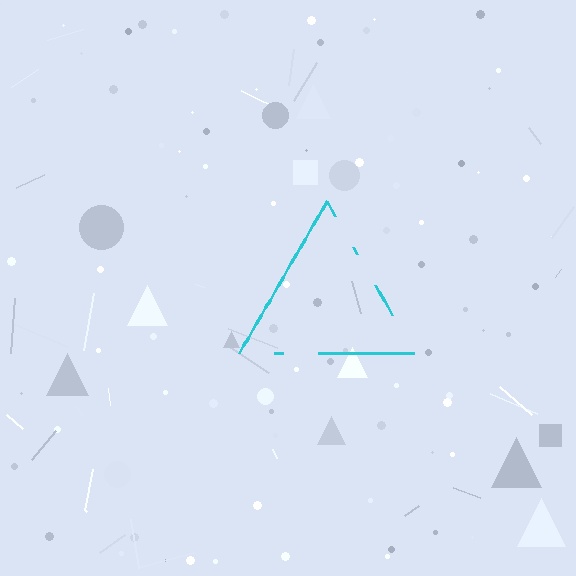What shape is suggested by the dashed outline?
The dashed outline suggests a triangle.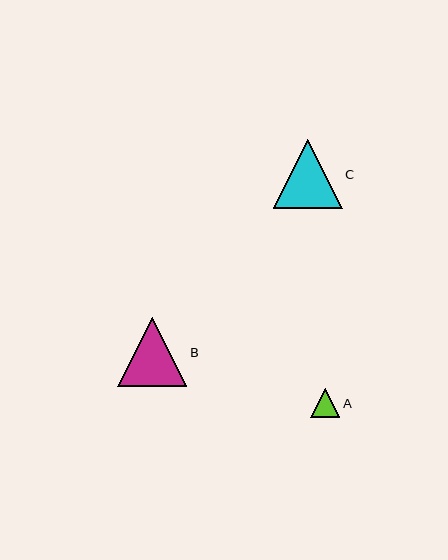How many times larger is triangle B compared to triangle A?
Triangle B is approximately 2.3 times the size of triangle A.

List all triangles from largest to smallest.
From largest to smallest: C, B, A.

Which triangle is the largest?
Triangle C is the largest with a size of approximately 69 pixels.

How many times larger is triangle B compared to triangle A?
Triangle B is approximately 2.3 times the size of triangle A.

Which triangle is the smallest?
Triangle A is the smallest with a size of approximately 29 pixels.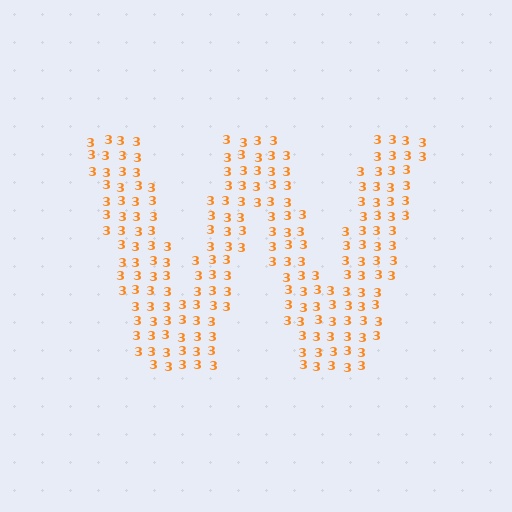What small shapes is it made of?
It is made of small digit 3's.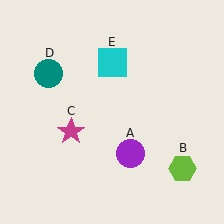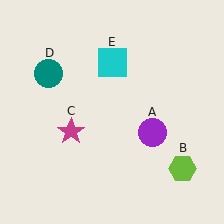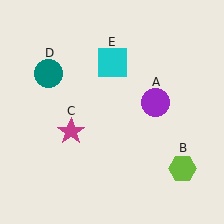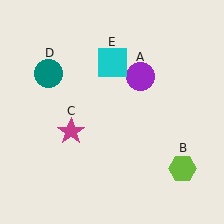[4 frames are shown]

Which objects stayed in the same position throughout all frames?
Lime hexagon (object B) and magenta star (object C) and teal circle (object D) and cyan square (object E) remained stationary.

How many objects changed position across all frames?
1 object changed position: purple circle (object A).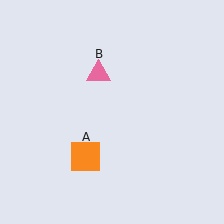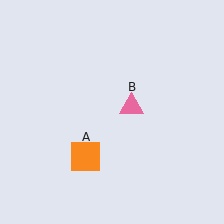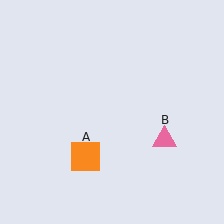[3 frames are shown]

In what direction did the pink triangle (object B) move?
The pink triangle (object B) moved down and to the right.